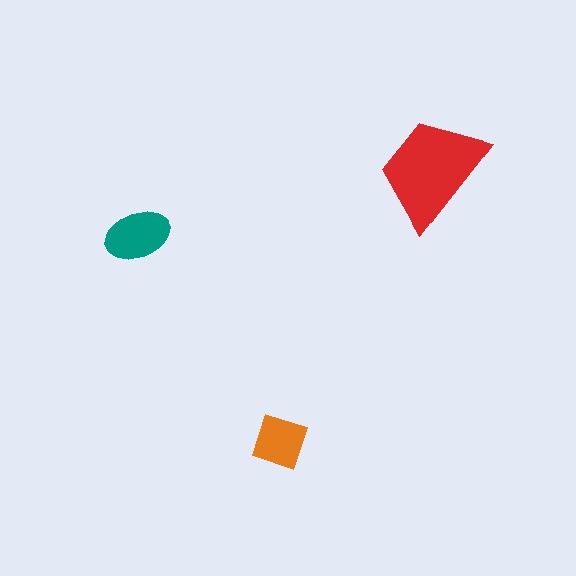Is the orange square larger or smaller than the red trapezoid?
Smaller.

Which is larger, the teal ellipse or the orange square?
The teal ellipse.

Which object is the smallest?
The orange square.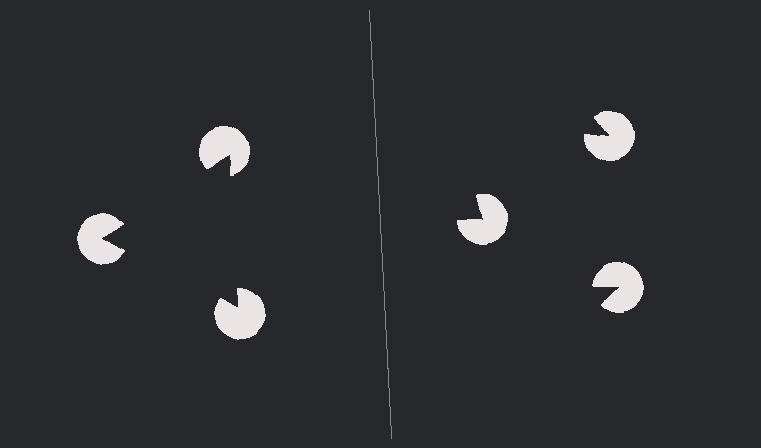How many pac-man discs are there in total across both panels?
6 — 3 on each side.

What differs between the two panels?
The pac-man discs are positioned identically on both sides; only the wedge orientations differ. On the left they align to a triangle; on the right they are misaligned.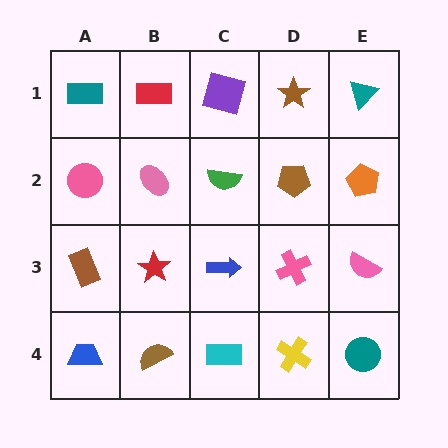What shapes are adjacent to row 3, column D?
A brown pentagon (row 2, column D), a yellow cross (row 4, column D), a blue arrow (row 3, column C), a pink semicircle (row 3, column E).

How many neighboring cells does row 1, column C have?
3.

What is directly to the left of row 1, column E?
A brown star.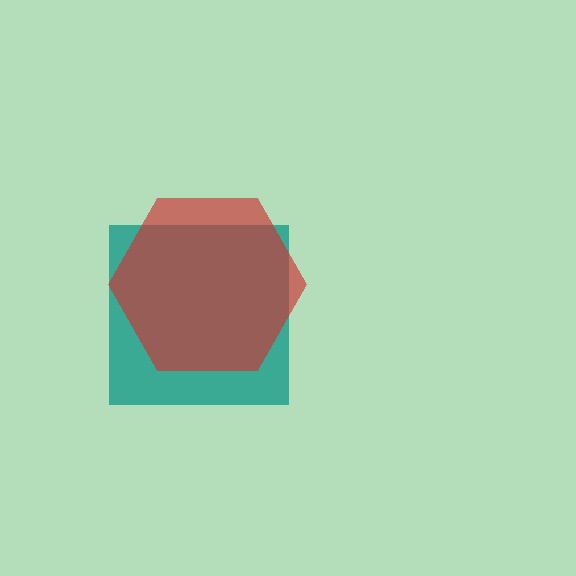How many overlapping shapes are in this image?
There are 2 overlapping shapes in the image.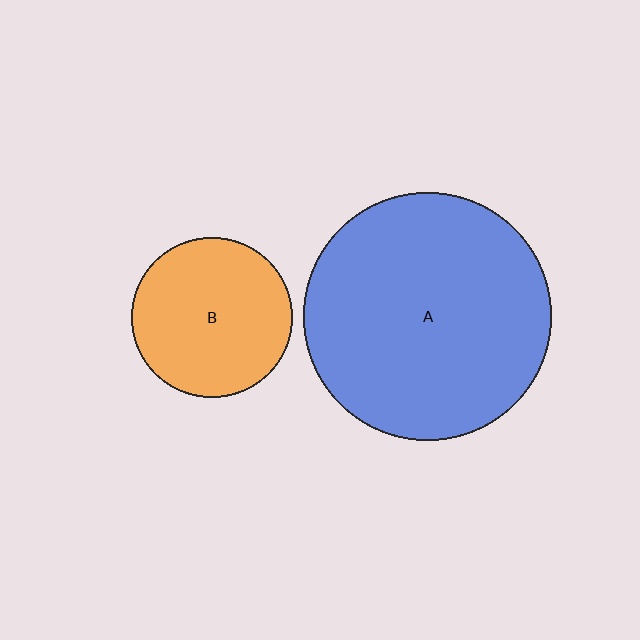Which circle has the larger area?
Circle A (blue).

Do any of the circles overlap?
No, none of the circles overlap.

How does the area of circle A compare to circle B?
Approximately 2.4 times.